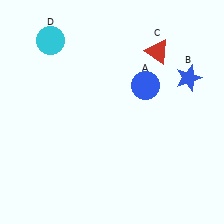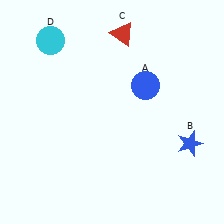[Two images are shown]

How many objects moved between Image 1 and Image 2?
2 objects moved between the two images.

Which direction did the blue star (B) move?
The blue star (B) moved down.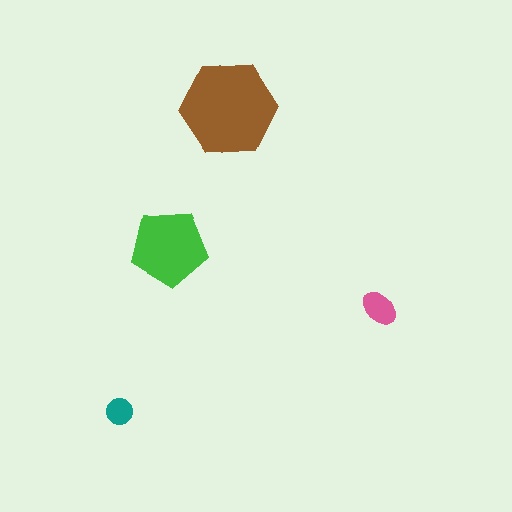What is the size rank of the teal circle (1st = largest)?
4th.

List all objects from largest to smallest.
The brown hexagon, the green pentagon, the pink ellipse, the teal circle.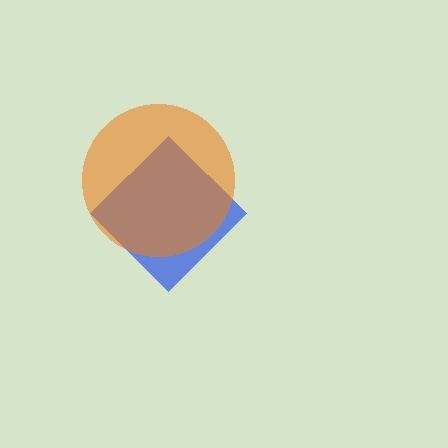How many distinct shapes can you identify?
There are 2 distinct shapes: a blue diamond, an orange circle.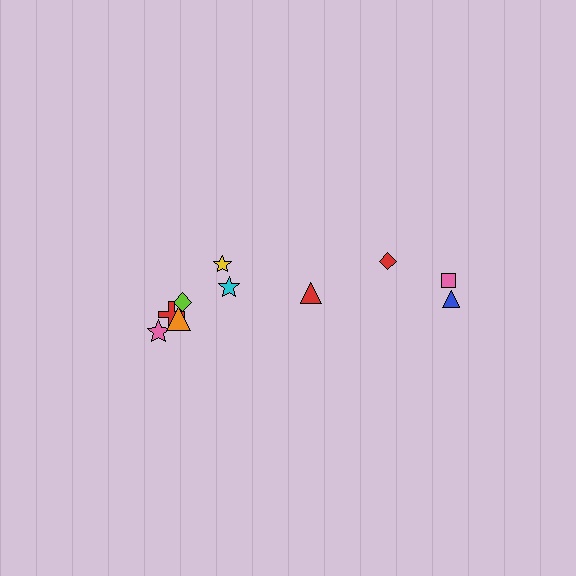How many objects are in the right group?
There are 4 objects.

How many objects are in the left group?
There are 6 objects.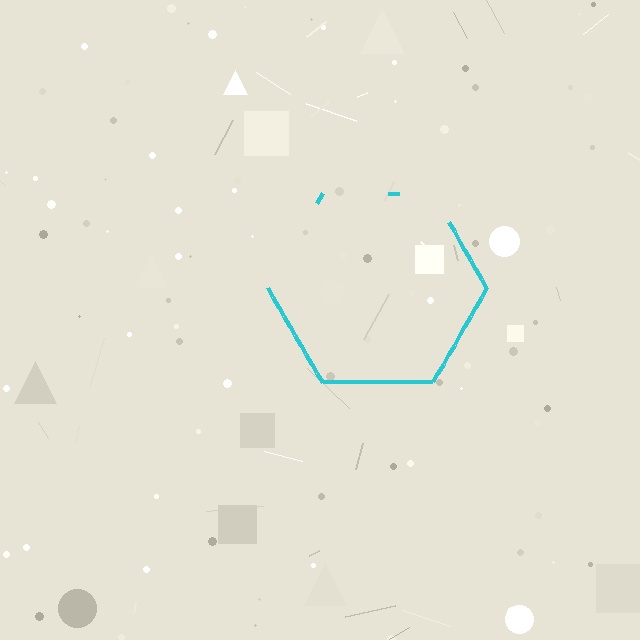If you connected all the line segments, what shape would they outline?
They would outline a hexagon.